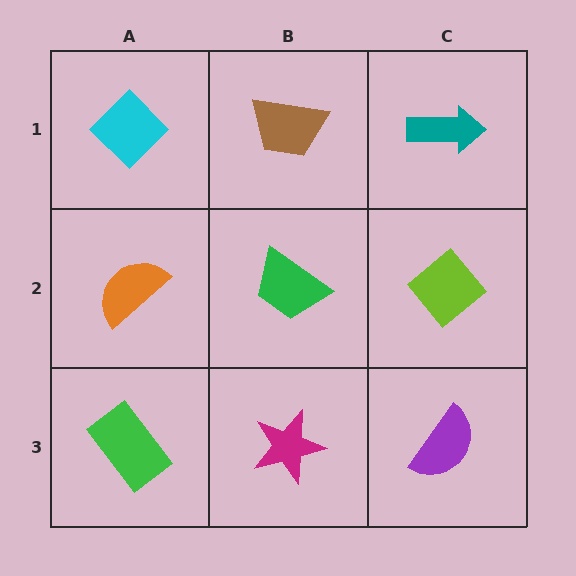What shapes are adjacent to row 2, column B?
A brown trapezoid (row 1, column B), a magenta star (row 3, column B), an orange semicircle (row 2, column A), a lime diamond (row 2, column C).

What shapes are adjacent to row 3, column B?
A green trapezoid (row 2, column B), a green rectangle (row 3, column A), a purple semicircle (row 3, column C).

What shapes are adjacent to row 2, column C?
A teal arrow (row 1, column C), a purple semicircle (row 3, column C), a green trapezoid (row 2, column B).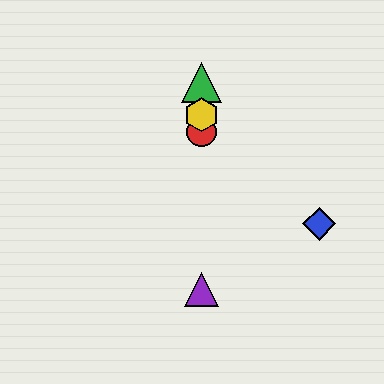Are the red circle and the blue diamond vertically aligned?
No, the red circle is at x≈201 and the blue diamond is at x≈319.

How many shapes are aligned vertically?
4 shapes (the red circle, the green triangle, the yellow hexagon, the purple triangle) are aligned vertically.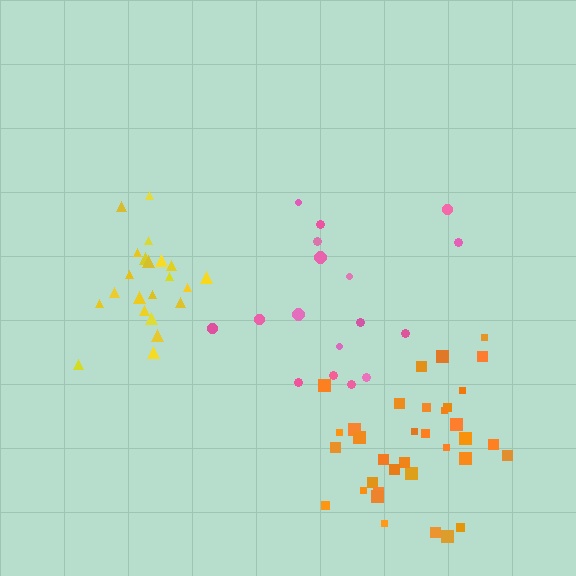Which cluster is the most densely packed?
Yellow.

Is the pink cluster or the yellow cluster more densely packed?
Yellow.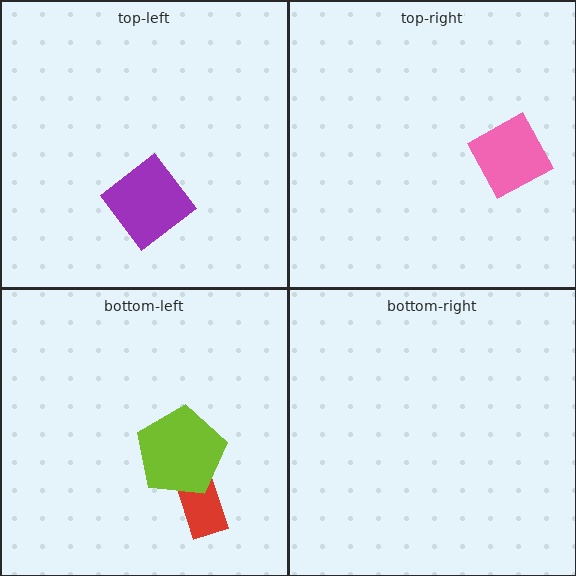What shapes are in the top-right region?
The pink diamond.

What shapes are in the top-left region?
The purple diamond.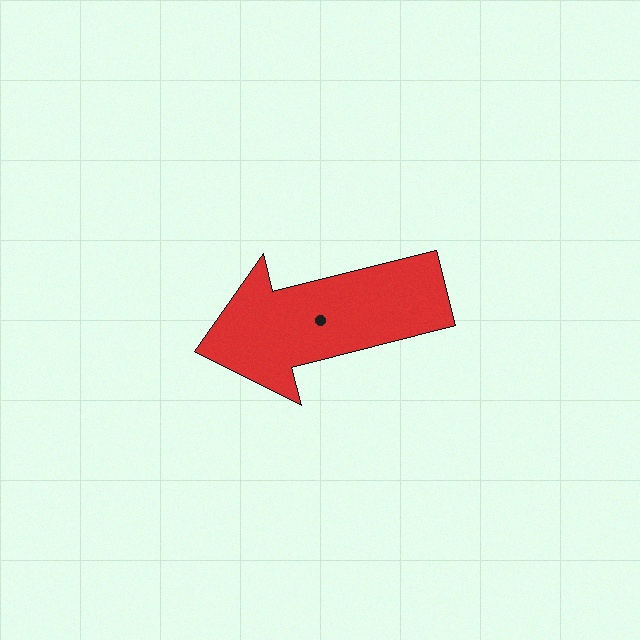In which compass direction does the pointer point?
West.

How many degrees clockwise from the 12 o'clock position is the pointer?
Approximately 256 degrees.